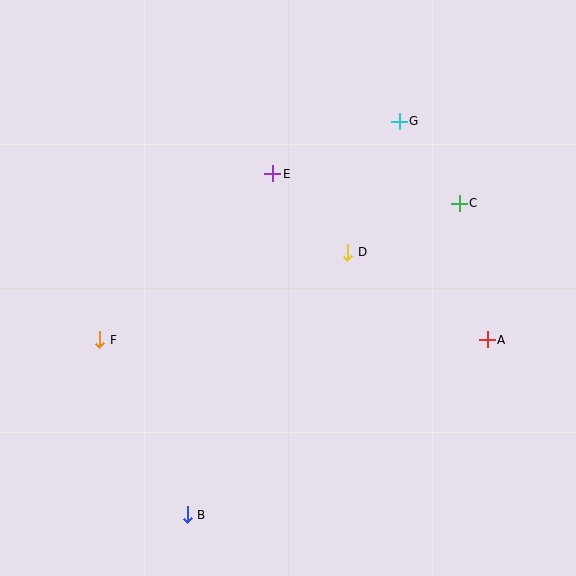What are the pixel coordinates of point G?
Point G is at (399, 121).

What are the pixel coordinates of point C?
Point C is at (459, 203).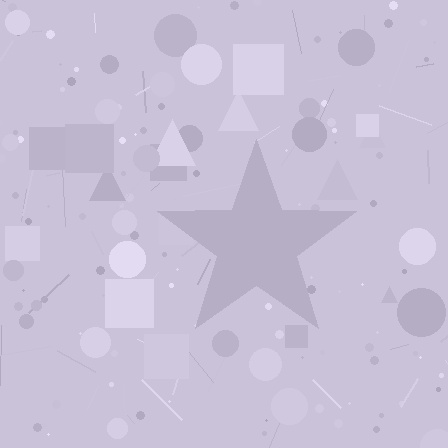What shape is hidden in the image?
A star is hidden in the image.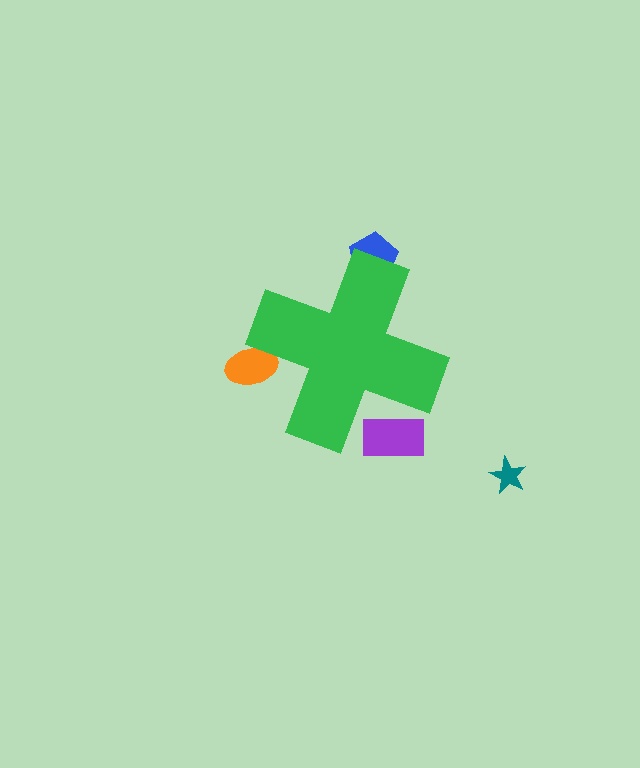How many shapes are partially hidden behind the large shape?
3 shapes are partially hidden.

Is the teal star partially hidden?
No, the teal star is fully visible.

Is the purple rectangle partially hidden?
Yes, the purple rectangle is partially hidden behind the green cross.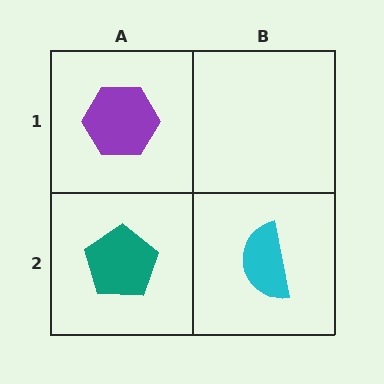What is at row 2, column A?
A teal pentagon.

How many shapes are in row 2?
2 shapes.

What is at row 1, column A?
A purple hexagon.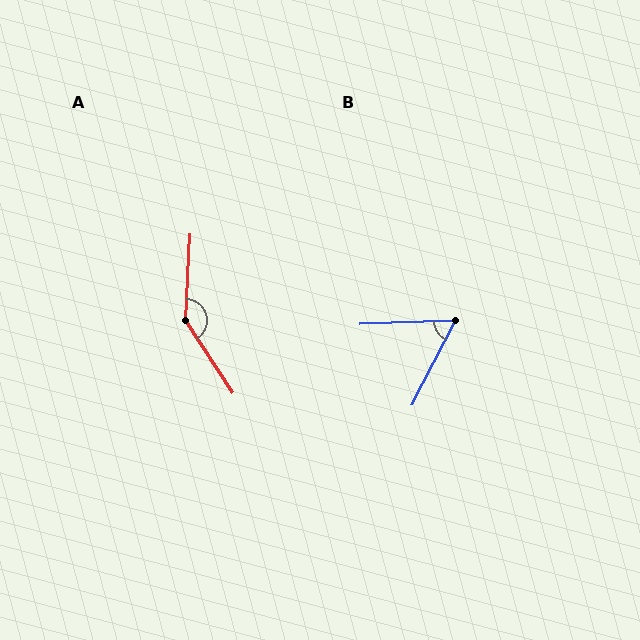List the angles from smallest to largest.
B (61°), A (144°).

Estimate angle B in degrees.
Approximately 61 degrees.